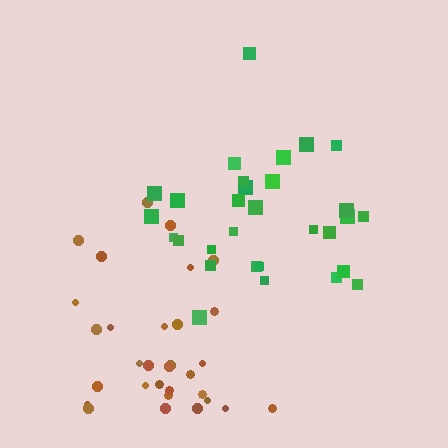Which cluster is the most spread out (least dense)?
Green.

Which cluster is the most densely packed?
Brown.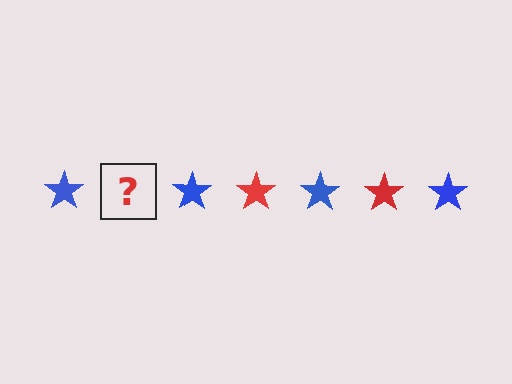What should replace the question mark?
The question mark should be replaced with a red star.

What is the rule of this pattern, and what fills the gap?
The rule is that the pattern cycles through blue, red stars. The gap should be filled with a red star.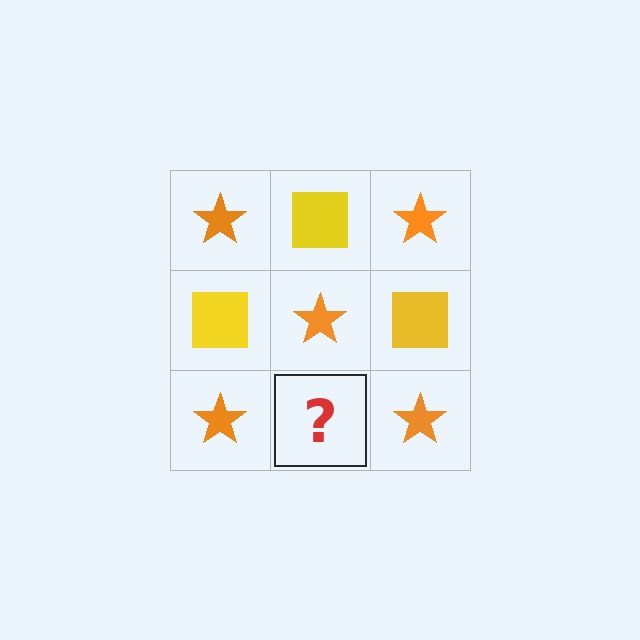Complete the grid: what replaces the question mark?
The question mark should be replaced with a yellow square.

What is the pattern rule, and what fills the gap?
The rule is that it alternates orange star and yellow square in a checkerboard pattern. The gap should be filled with a yellow square.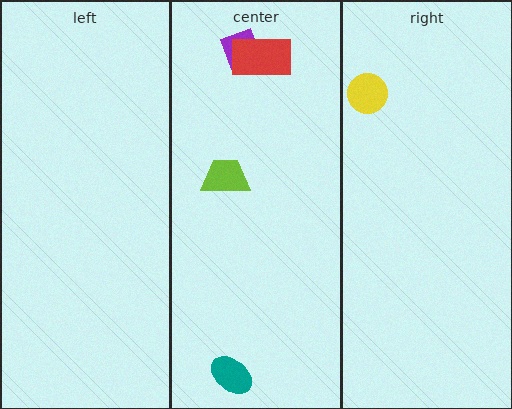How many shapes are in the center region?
4.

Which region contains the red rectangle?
The center region.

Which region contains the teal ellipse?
The center region.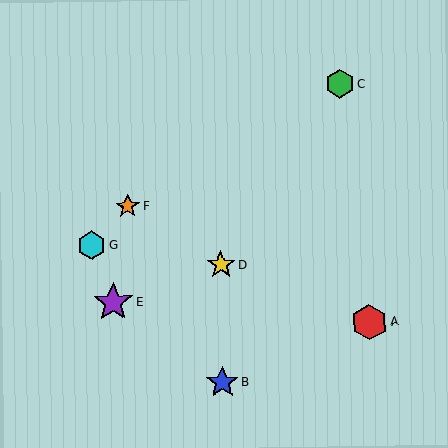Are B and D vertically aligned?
Yes, both are at x≈223.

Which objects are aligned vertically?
Objects B, D are aligned vertically.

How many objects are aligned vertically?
2 objects (B, D) are aligned vertically.